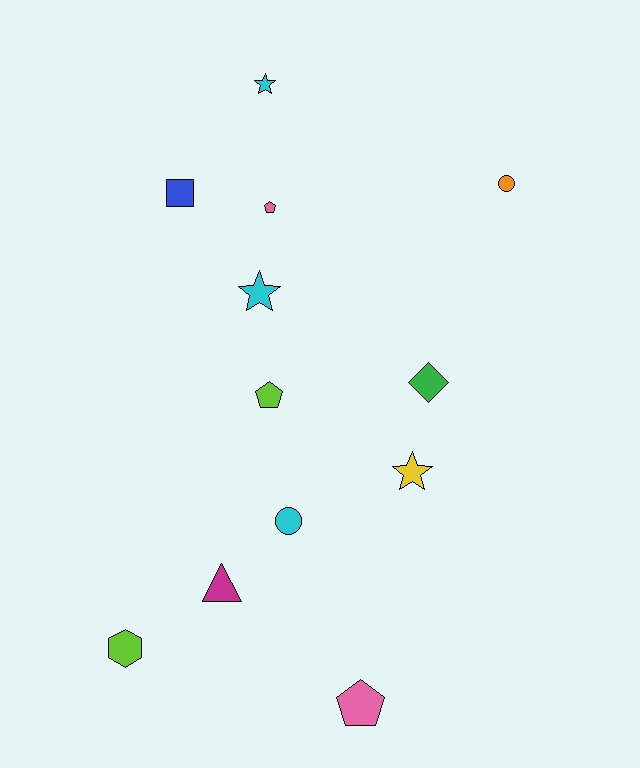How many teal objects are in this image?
There are no teal objects.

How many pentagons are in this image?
There are 3 pentagons.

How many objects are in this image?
There are 12 objects.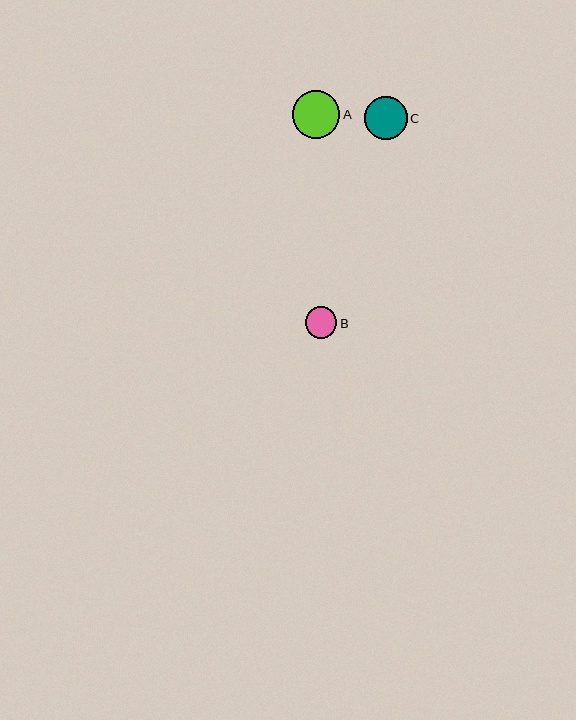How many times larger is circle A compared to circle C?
Circle A is approximately 1.1 times the size of circle C.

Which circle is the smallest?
Circle B is the smallest with a size of approximately 31 pixels.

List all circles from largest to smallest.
From largest to smallest: A, C, B.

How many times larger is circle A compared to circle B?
Circle A is approximately 1.5 times the size of circle B.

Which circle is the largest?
Circle A is the largest with a size of approximately 48 pixels.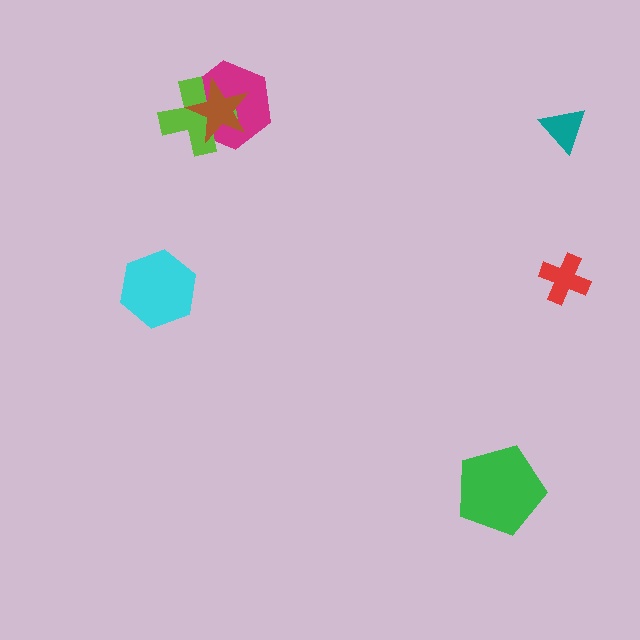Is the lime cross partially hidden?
Yes, it is partially covered by another shape.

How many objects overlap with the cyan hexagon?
0 objects overlap with the cyan hexagon.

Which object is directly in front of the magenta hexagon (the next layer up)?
The lime cross is directly in front of the magenta hexagon.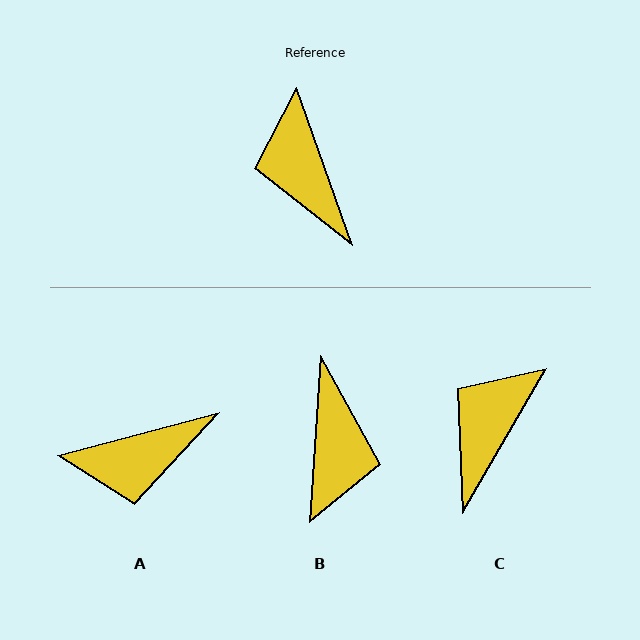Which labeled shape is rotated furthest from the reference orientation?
B, about 157 degrees away.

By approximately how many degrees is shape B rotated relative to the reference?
Approximately 157 degrees counter-clockwise.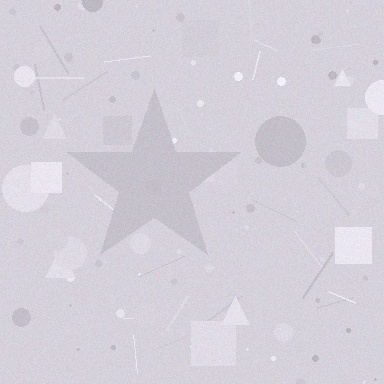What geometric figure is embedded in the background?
A star is embedded in the background.